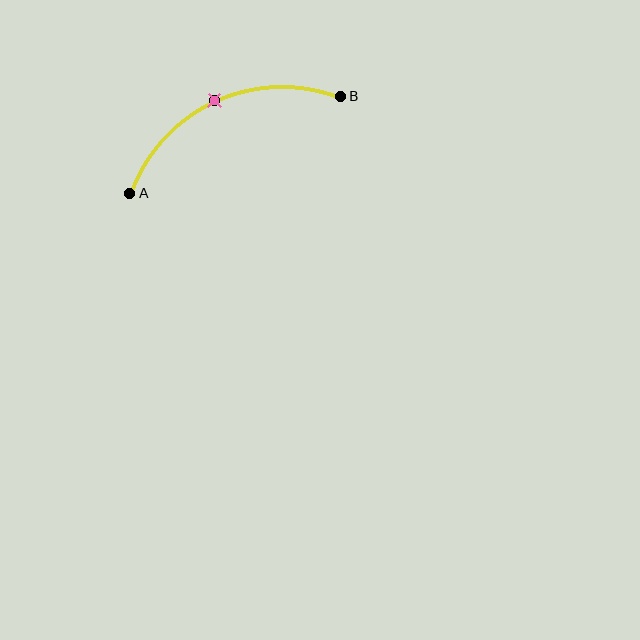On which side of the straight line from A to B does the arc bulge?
The arc bulges above the straight line connecting A and B.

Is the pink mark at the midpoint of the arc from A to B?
Yes. The pink mark lies on the arc at equal arc-length from both A and B — it is the arc midpoint.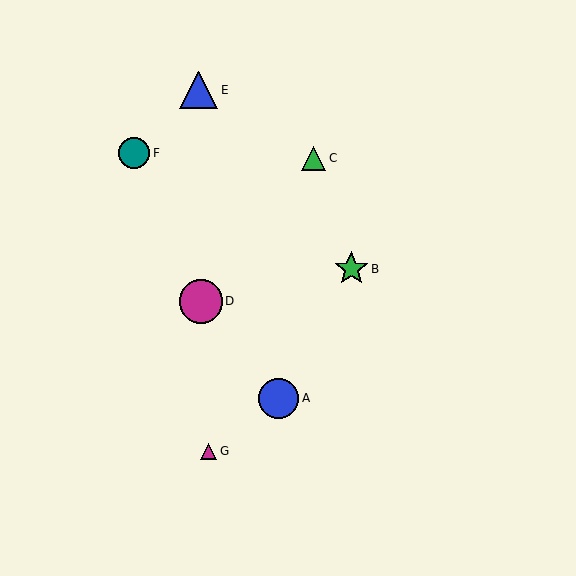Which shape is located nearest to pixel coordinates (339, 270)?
The green star (labeled B) at (351, 269) is nearest to that location.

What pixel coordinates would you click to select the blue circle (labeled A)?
Click at (279, 398) to select the blue circle A.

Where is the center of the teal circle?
The center of the teal circle is at (134, 153).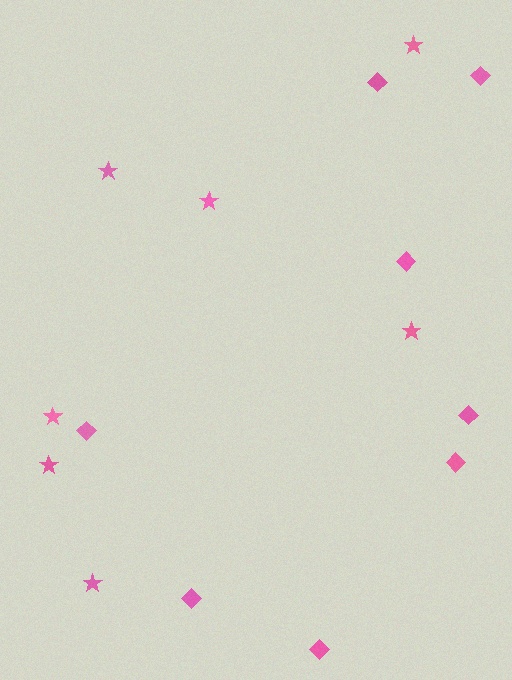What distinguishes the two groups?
There are 2 groups: one group of diamonds (8) and one group of stars (7).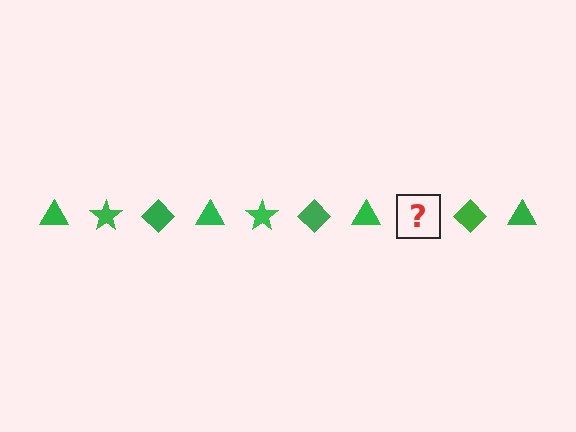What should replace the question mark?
The question mark should be replaced with a green star.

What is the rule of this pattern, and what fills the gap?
The rule is that the pattern cycles through triangle, star, diamond shapes in green. The gap should be filled with a green star.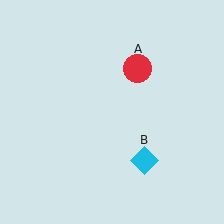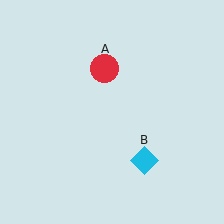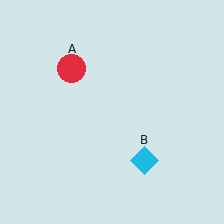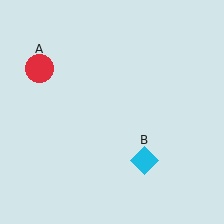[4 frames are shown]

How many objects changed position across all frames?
1 object changed position: red circle (object A).